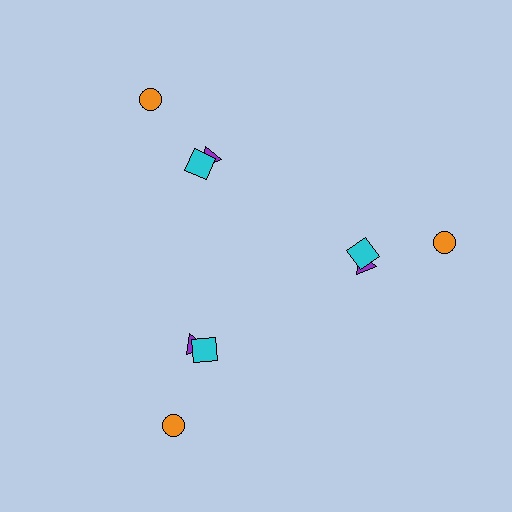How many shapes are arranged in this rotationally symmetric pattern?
There are 9 shapes, arranged in 3 groups of 3.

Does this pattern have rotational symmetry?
Yes, this pattern has 3-fold rotational symmetry. It looks the same after rotating 120 degrees around the center.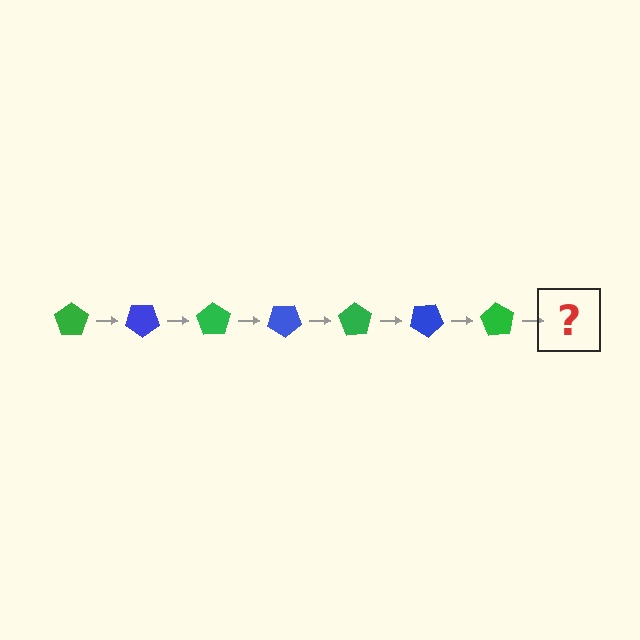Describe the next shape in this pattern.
It should be a blue pentagon, rotated 245 degrees from the start.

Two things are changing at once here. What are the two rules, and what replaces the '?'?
The two rules are that it rotates 35 degrees each step and the color cycles through green and blue. The '?' should be a blue pentagon, rotated 245 degrees from the start.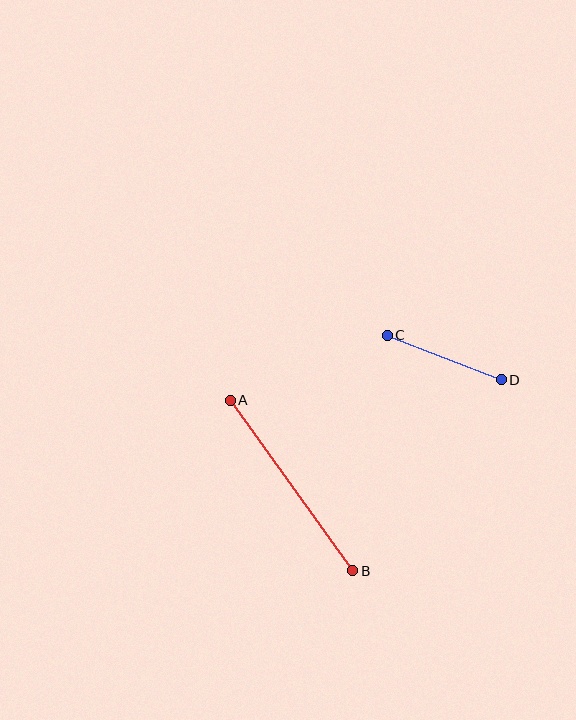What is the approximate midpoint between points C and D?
The midpoint is at approximately (444, 358) pixels.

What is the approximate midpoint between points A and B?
The midpoint is at approximately (292, 486) pixels.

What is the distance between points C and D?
The distance is approximately 123 pixels.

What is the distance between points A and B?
The distance is approximately 210 pixels.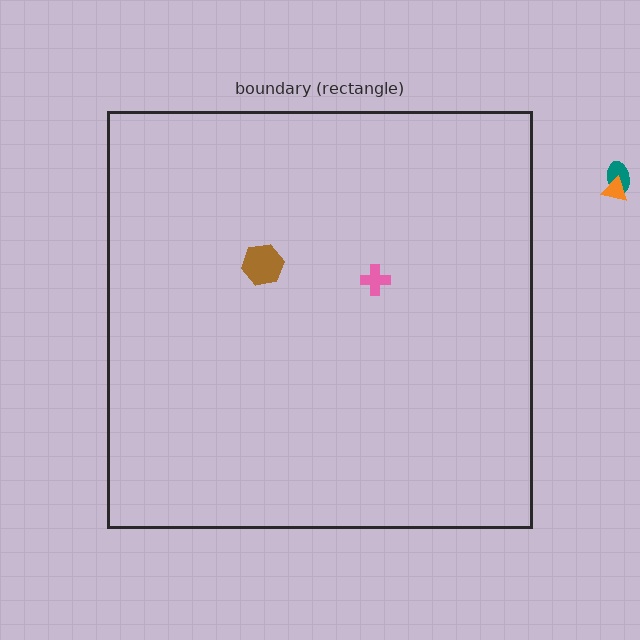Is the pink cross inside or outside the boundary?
Inside.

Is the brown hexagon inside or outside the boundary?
Inside.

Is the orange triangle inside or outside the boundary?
Outside.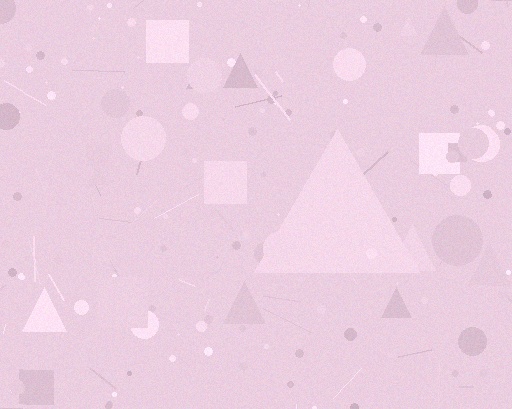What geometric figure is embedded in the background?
A triangle is embedded in the background.